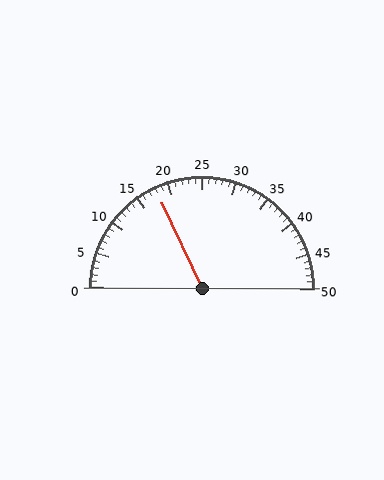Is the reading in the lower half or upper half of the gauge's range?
The reading is in the lower half of the range (0 to 50).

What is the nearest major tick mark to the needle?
The nearest major tick mark is 20.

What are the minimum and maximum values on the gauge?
The gauge ranges from 0 to 50.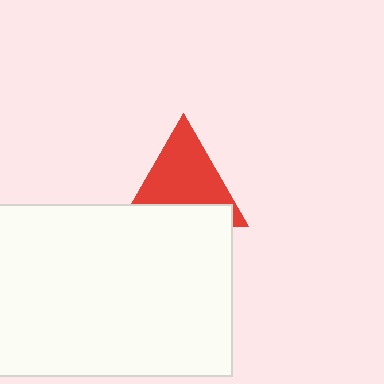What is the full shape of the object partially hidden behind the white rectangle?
The partially hidden object is a red triangle.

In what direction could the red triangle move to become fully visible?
The red triangle could move up. That would shift it out from behind the white rectangle entirely.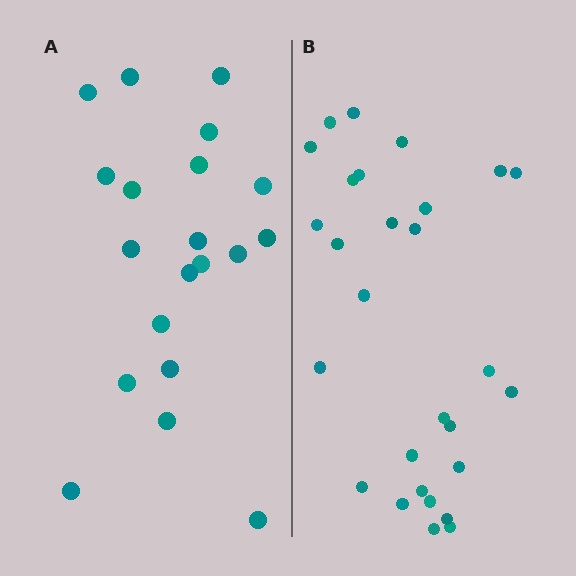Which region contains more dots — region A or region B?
Region B (the right region) has more dots.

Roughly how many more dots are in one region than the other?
Region B has roughly 8 or so more dots than region A.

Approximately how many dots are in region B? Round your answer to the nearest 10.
About 30 dots. (The exact count is 28, which rounds to 30.)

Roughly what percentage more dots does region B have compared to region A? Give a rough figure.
About 40% more.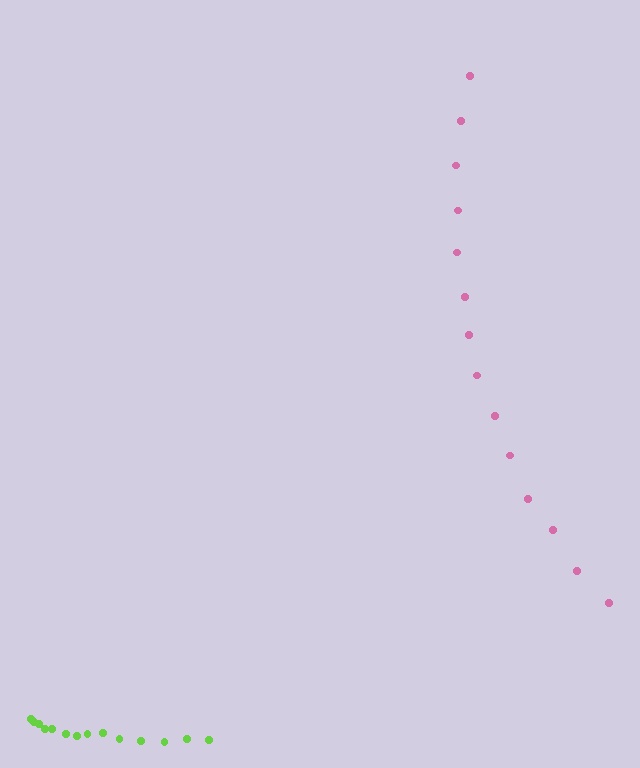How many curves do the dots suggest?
There are 2 distinct paths.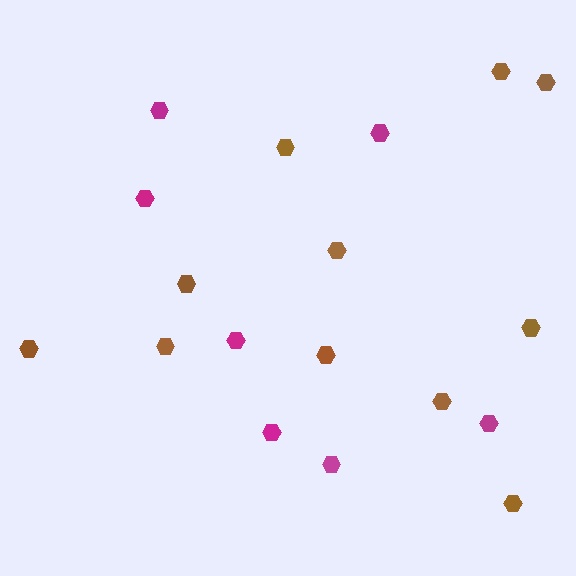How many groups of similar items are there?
There are 2 groups: one group of magenta hexagons (7) and one group of brown hexagons (11).